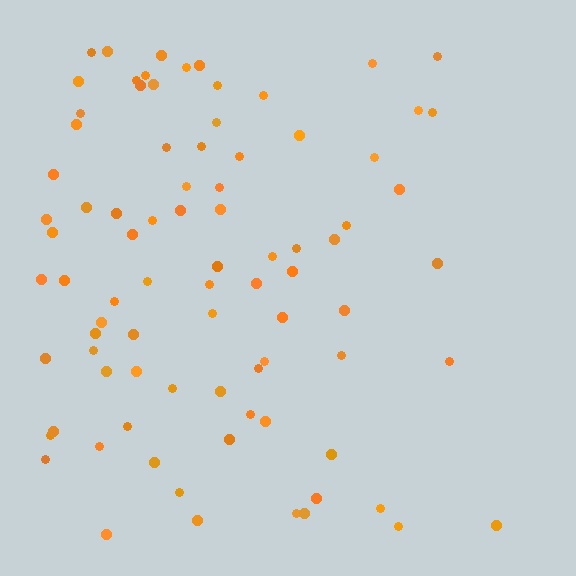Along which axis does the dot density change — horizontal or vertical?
Horizontal.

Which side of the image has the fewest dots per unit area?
The right.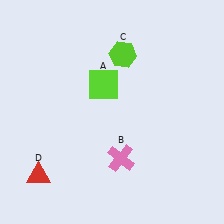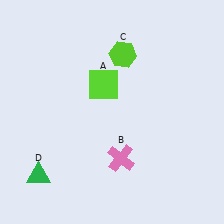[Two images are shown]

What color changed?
The triangle (D) changed from red in Image 1 to green in Image 2.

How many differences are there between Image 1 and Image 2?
There is 1 difference between the two images.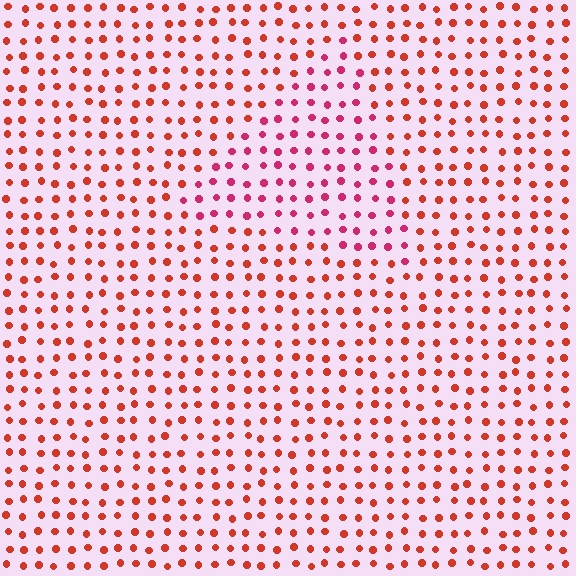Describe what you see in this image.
The image is filled with small red elements in a uniform arrangement. A triangle-shaped region is visible where the elements are tinted to a slightly different hue, forming a subtle color boundary.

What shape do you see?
I see a triangle.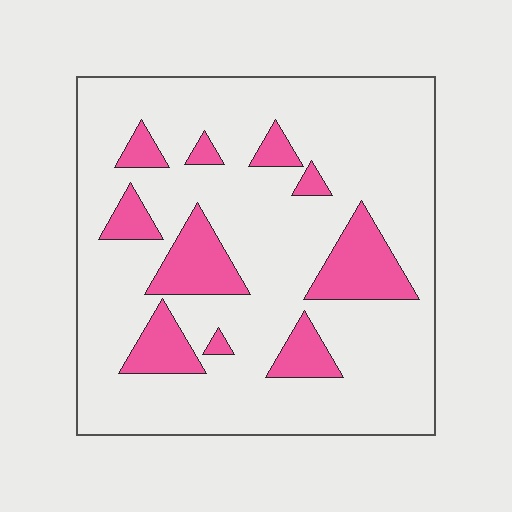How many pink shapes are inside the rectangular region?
10.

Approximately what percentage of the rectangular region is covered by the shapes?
Approximately 20%.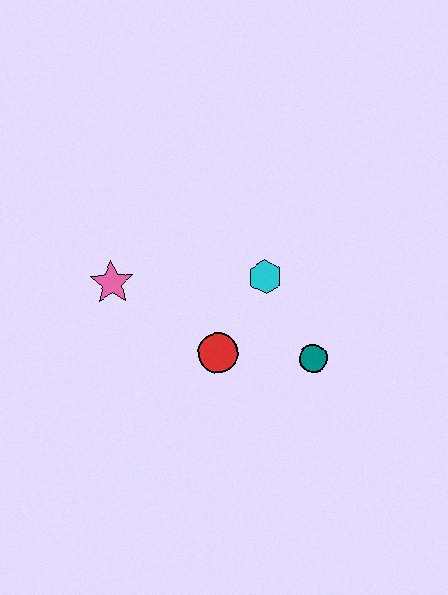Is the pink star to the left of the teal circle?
Yes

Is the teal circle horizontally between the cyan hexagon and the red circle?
No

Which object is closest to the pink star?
The red circle is closest to the pink star.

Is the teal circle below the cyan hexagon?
Yes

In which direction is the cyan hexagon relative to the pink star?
The cyan hexagon is to the right of the pink star.